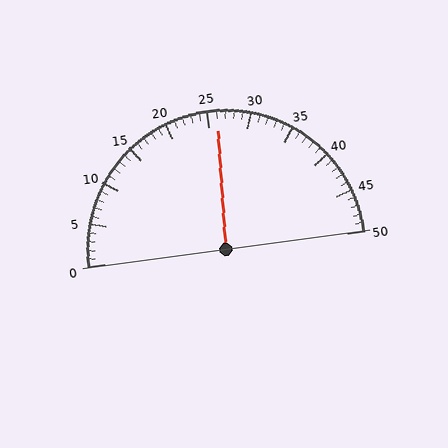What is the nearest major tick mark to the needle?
The nearest major tick mark is 25.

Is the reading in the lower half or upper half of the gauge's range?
The reading is in the upper half of the range (0 to 50).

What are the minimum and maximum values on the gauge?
The gauge ranges from 0 to 50.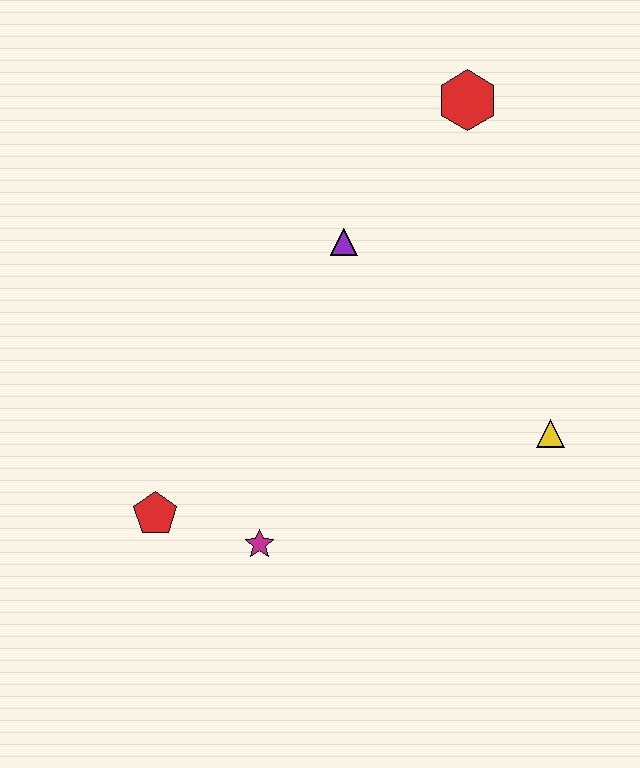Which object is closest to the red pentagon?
The magenta star is closest to the red pentagon.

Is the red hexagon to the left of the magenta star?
No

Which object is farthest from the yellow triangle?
The red pentagon is farthest from the yellow triangle.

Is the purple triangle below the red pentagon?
No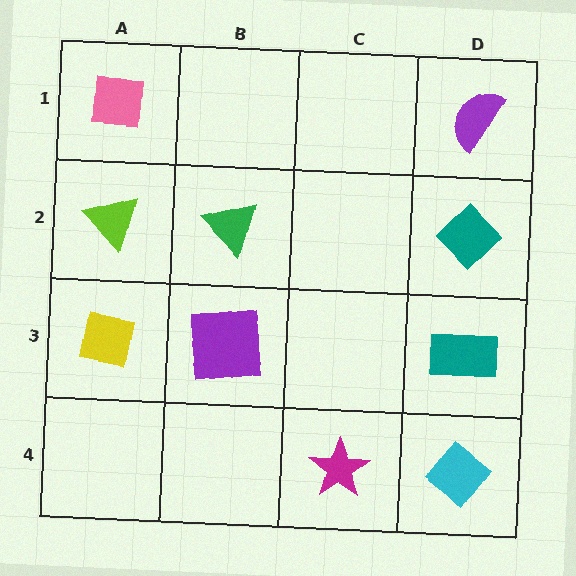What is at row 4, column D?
A cyan diamond.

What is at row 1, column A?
A pink square.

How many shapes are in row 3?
3 shapes.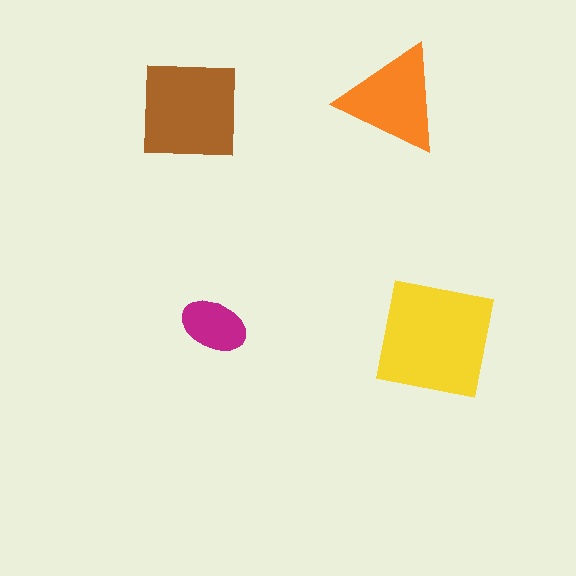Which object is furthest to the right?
The yellow square is rightmost.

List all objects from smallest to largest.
The magenta ellipse, the orange triangle, the brown square, the yellow square.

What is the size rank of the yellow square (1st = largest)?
1st.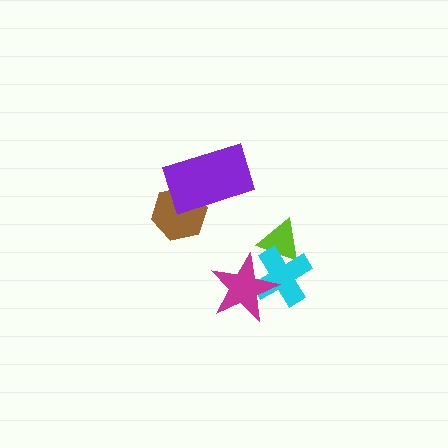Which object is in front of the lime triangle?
The cyan cross is in front of the lime triangle.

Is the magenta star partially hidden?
No, no other shape covers it.